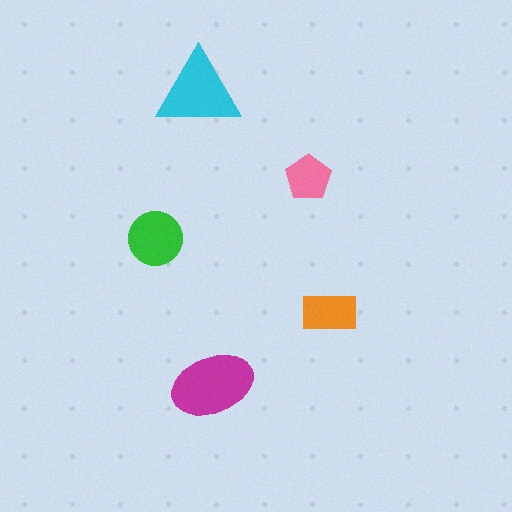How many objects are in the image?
There are 5 objects in the image.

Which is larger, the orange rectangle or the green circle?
The green circle.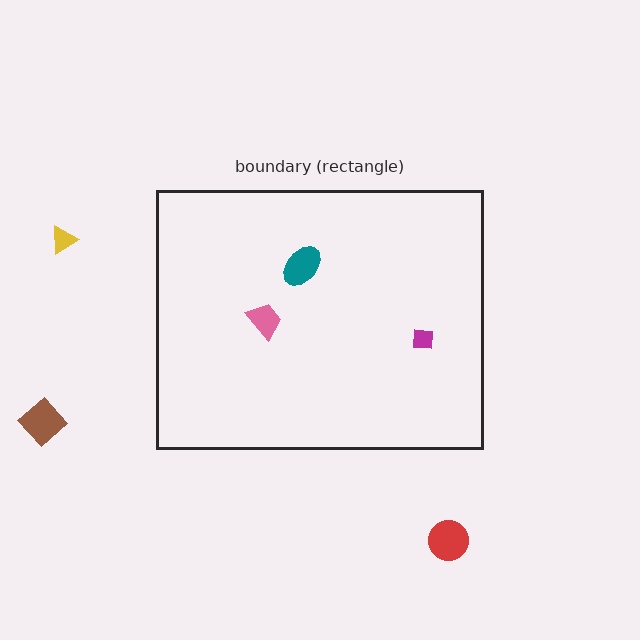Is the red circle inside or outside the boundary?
Outside.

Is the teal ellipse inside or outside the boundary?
Inside.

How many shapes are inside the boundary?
3 inside, 3 outside.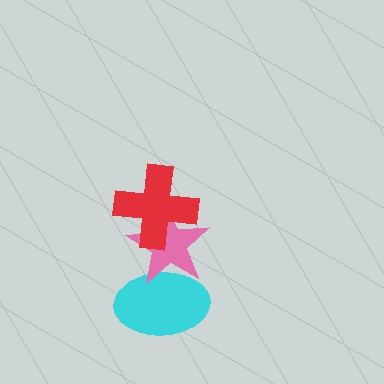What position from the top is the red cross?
The red cross is 1st from the top.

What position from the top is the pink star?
The pink star is 2nd from the top.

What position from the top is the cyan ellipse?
The cyan ellipse is 3rd from the top.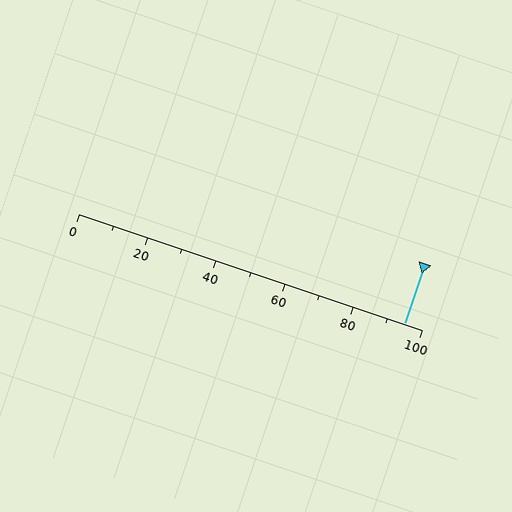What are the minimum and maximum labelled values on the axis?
The axis runs from 0 to 100.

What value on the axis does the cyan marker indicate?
The marker indicates approximately 95.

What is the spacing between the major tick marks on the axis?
The major ticks are spaced 20 apart.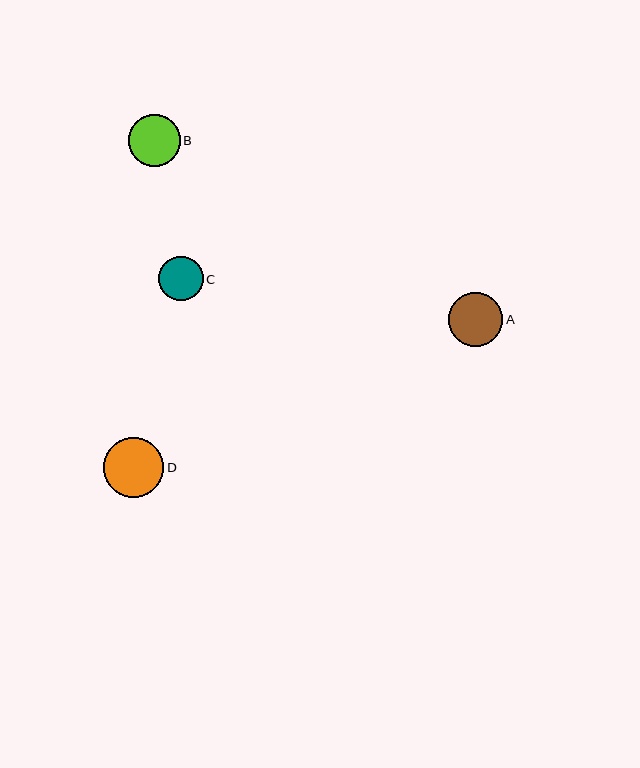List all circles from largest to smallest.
From largest to smallest: D, A, B, C.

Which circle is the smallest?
Circle C is the smallest with a size of approximately 44 pixels.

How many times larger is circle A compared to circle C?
Circle A is approximately 1.2 times the size of circle C.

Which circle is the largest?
Circle D is the largest with a size of approximately 60 pixels.